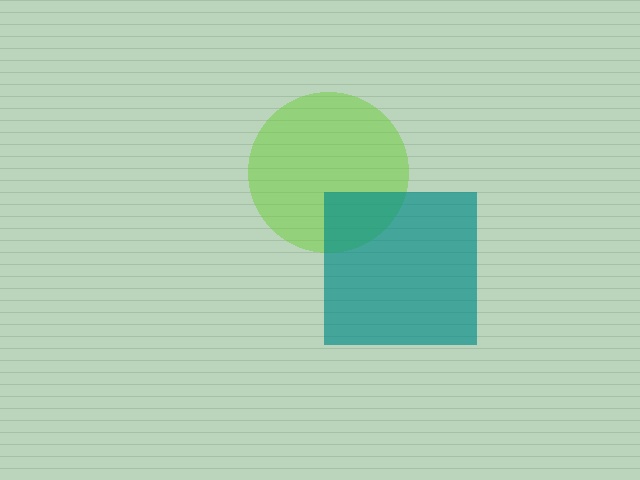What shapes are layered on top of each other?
The layered shapes are: a lime circle, a teal square.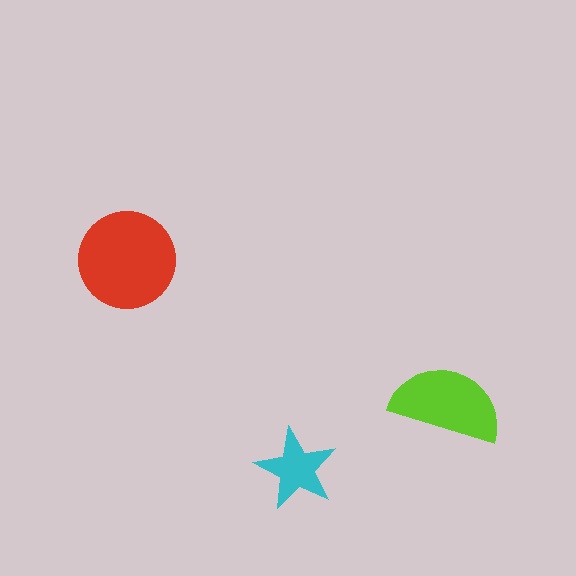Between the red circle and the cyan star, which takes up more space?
The red circle.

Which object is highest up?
The red circle is topmost.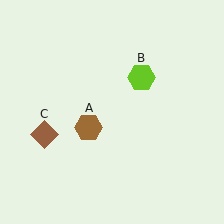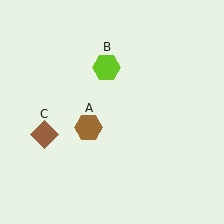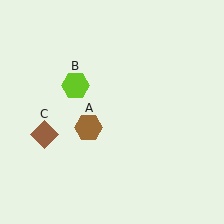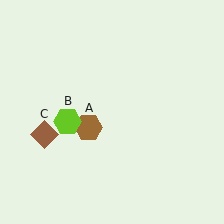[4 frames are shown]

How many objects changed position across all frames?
1 object changed position: lime hexagon (object B).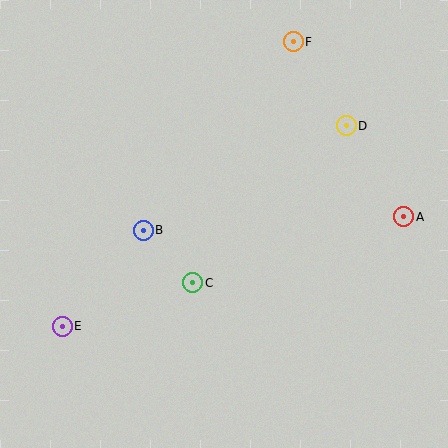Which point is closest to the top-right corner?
Point F is closest to the top-right corner.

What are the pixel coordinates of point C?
Point C is at (193, 283).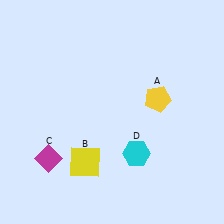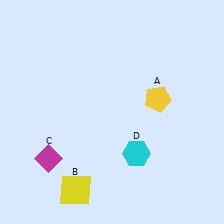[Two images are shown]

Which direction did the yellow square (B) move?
The yellow square (B) moved down.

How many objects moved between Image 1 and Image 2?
1 object moved between the two images.